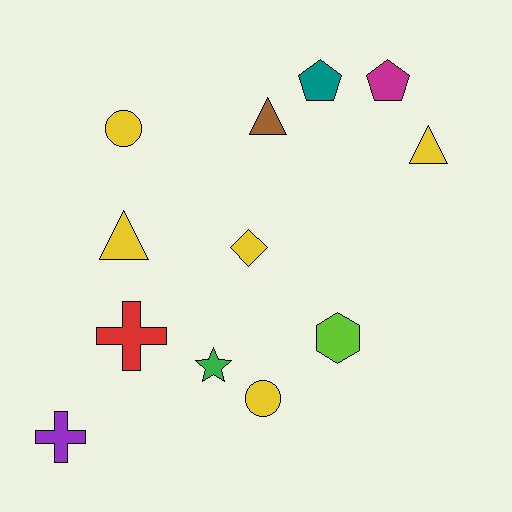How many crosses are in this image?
There are 2 crosses.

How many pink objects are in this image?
There are no pink objects.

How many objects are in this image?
There are 12 objects.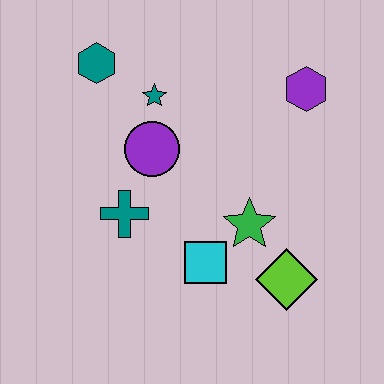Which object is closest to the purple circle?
The teal star is closest to the purple circle.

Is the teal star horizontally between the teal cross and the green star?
Yes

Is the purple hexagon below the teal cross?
No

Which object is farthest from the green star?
The teal hexagon is farthest from the green star.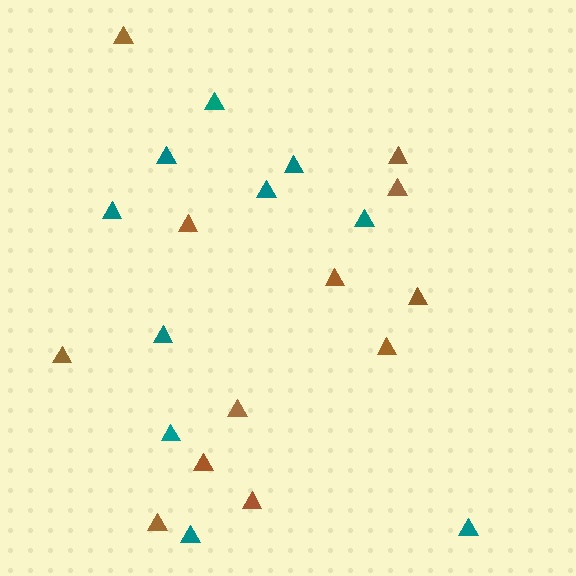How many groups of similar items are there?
There are 2 groups: one group of teal triangles (10) and one group of brown triangles (12).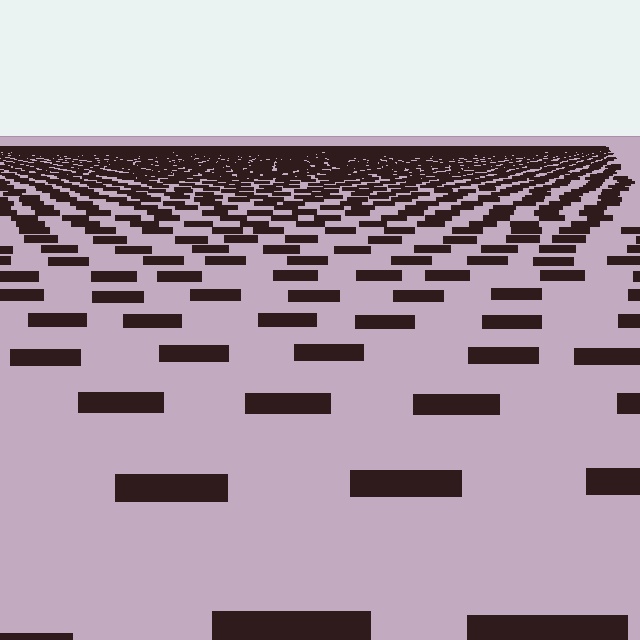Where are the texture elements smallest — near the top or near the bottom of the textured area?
Near the top.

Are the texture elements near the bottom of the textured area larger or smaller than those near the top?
Larger. Near the bottom, elements are closer to the viewer and appear at a bigger on-screen size.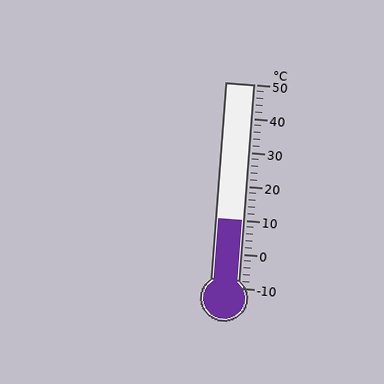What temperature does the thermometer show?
The thermometer shows approximately 10°C.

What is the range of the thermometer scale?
The thermometer scale ranges from -10°C to 50°C.